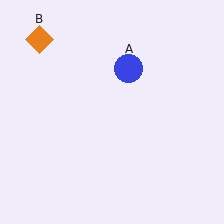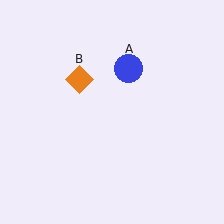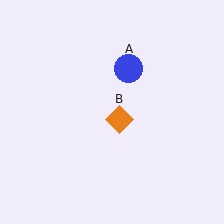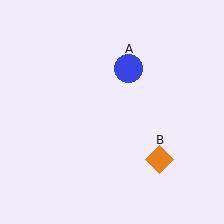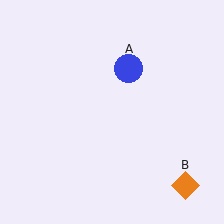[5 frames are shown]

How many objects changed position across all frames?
1 object changed position: orange diamond (object B).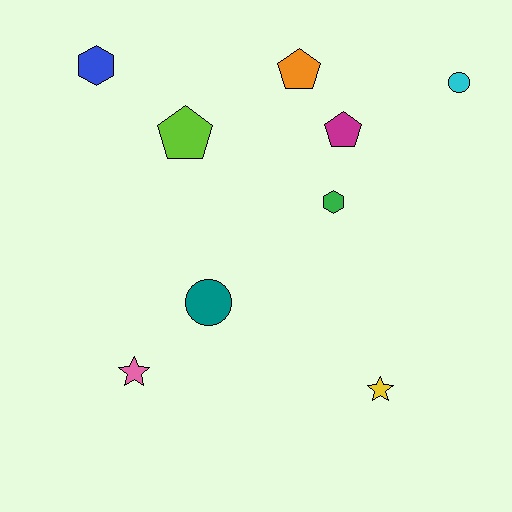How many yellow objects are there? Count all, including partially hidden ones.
There is 1 yellow object.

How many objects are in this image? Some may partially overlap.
There are 9 objects.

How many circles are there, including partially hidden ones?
There are 2 circles.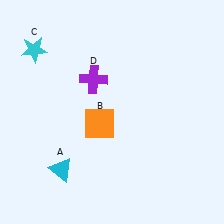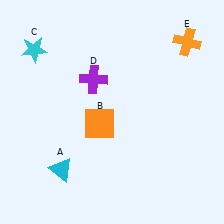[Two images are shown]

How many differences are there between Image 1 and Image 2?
There is 1 difference between the two images.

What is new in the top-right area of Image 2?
An orange cross (E) was added in the top-right area of Image 2.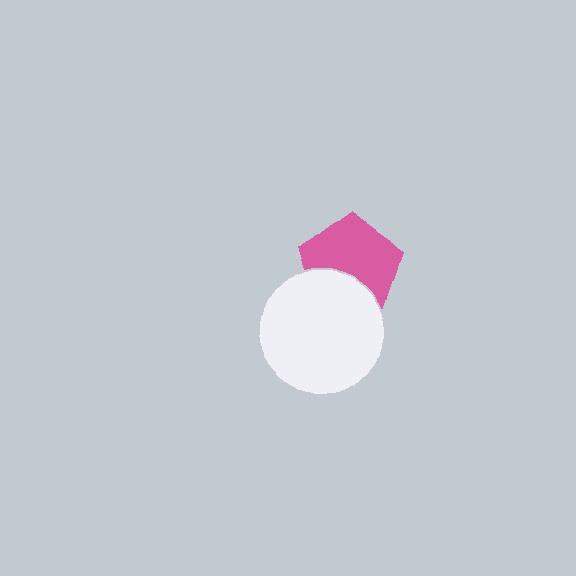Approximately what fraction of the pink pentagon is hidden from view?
Roughly 34% of the pink pentagon is hidden behind the white circle.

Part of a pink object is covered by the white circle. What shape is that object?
It is a pentagon.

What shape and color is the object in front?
The object in front is a white circle.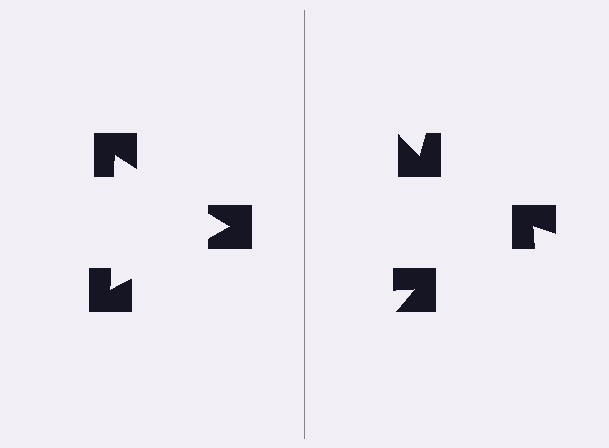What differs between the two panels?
The notched squares are positioned identically on both sides; only the wedge orientations differ. On the left they align to a triangle; on the right they are misaligned.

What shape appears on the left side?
An illusory triangle.